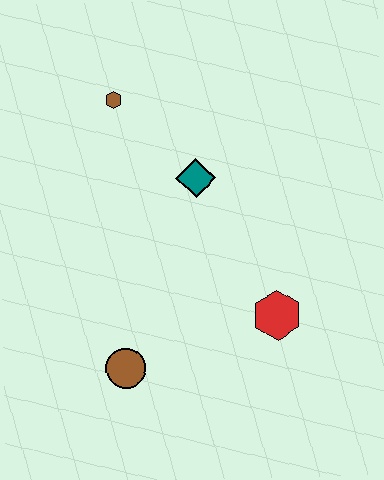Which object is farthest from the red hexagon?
The brown hexagon is farthest from the red hexagon.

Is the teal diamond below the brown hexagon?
Yes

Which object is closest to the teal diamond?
The brown hexagon is closest to the teal diamond.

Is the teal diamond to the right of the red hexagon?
No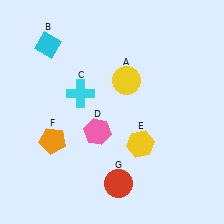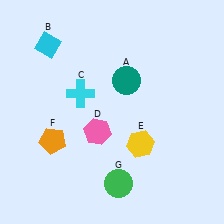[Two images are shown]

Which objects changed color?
A changed from yellow to teal. G changed from red to green.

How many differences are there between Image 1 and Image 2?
There are 2 differences between the two images.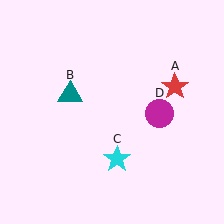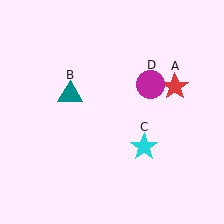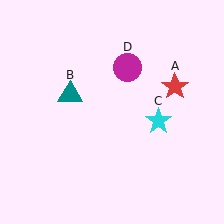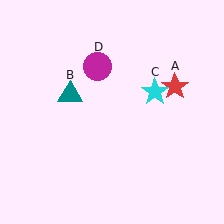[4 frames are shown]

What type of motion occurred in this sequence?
The cyan star (object C), magenta circle (object D) rotated counterclockwise around the center of the scene.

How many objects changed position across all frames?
2 objects changed position: cyan star (object C), magenta circle (object D).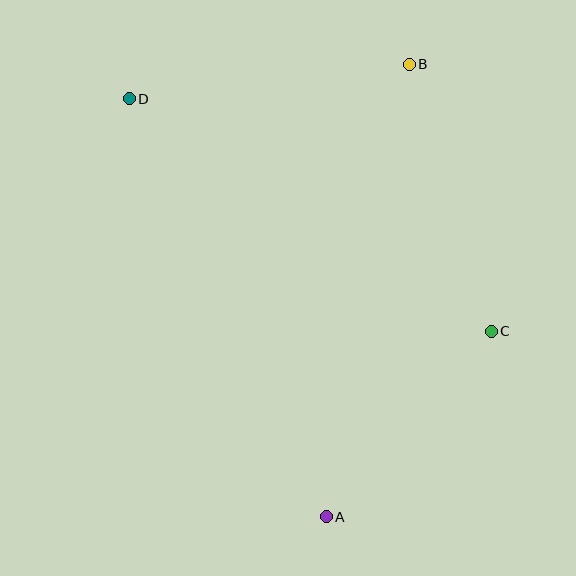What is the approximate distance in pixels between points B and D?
The distance between B and D is approximately 282 pixels.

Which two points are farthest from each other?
Points A and D are farthest from each other.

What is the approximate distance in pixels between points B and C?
The distance between B and C is approximately 279 pixels.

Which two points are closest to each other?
Points A and C are closest to each other.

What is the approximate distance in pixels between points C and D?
The distance between C and D is approximately 430 pixels.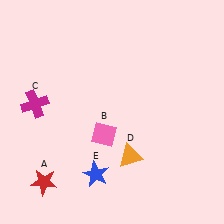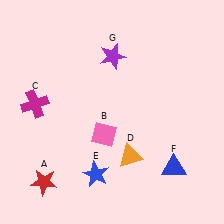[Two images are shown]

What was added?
A blue triangle (F), a purple star (G) were added in Image 2.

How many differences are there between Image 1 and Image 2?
There are 2 differences between the two images.